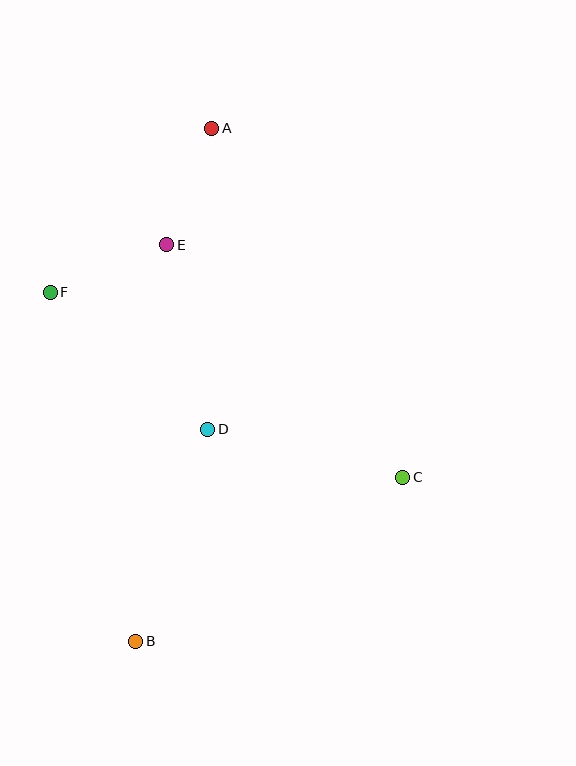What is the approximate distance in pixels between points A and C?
The distance between A and C is approximately 398 pixels.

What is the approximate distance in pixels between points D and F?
The distance between D and F is approximately 209 pixels.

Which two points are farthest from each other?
Points A and B are farthest from each other.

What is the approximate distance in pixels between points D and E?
The distance between D and E is approximately 189 pixels.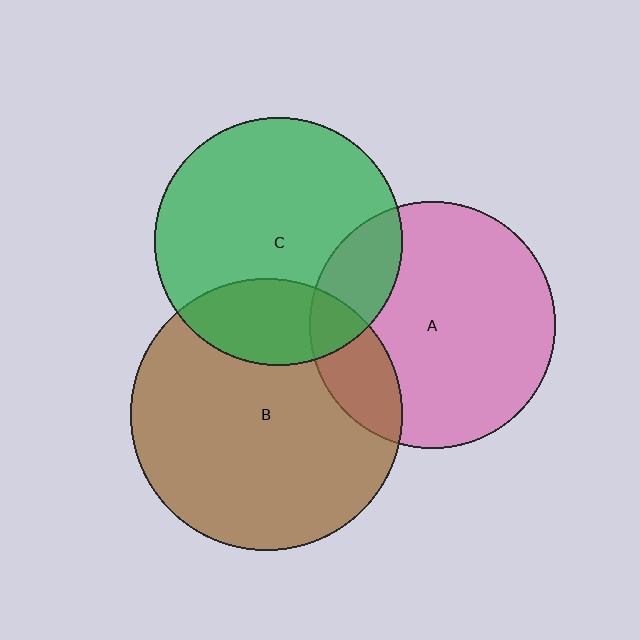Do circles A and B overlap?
Yes.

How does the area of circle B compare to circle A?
Approximately 1.2 times.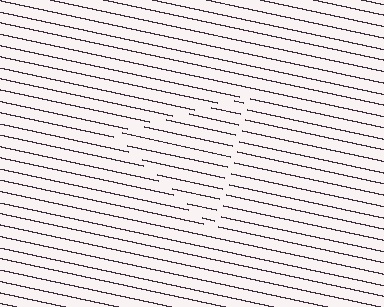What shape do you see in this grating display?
An illusory triangle. The interior of the shape contains the same grating, shifted by half a period — the contour is defined by the phase discontinuity where line-ends from the inner and outer gratings abut.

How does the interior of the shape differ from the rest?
The interior of the shape contains the same grating, shifted by half a period — the contour is defined by the phase discontinuity where line-ends from the inner and outer gratings abut.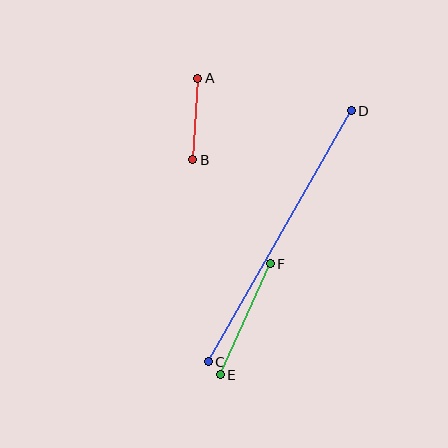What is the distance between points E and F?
The distance is approximately 122 pixels.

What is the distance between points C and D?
The distance is approximately 289 pixels.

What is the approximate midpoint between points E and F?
The midpoint is at approximately (245, 319) pixels.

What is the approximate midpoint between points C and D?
The midpoint is at approximately (280, 236) pixels.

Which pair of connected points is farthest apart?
Points C and D are farthest apart.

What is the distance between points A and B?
The distance is approximately 82 pixels.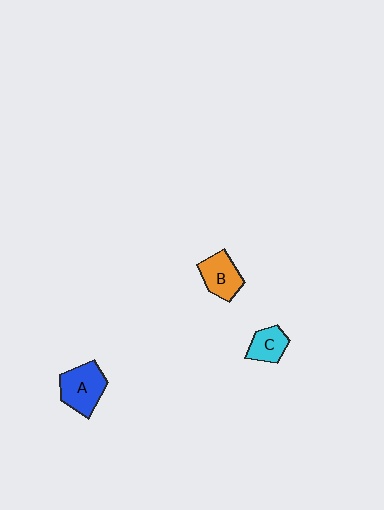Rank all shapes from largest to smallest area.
From largest to smallest: A (blue), B (orange), C (cyan).